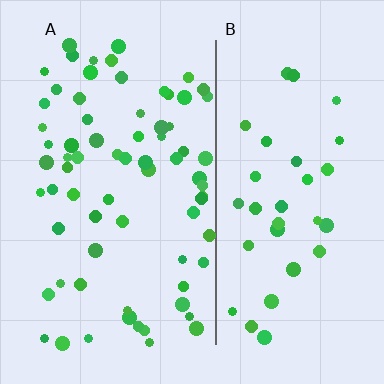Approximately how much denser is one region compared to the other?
Approximately 2.1× — region A over region B.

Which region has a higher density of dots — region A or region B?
A (the left).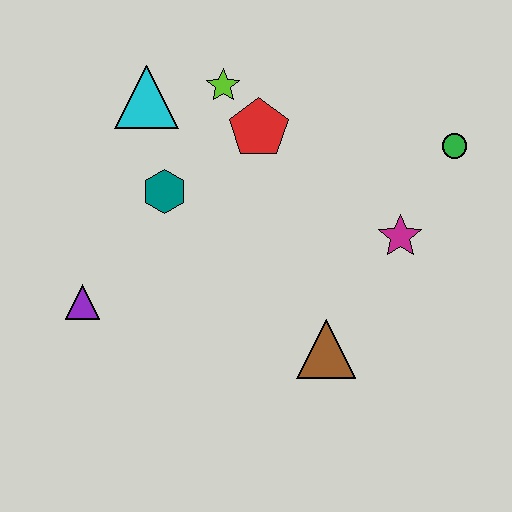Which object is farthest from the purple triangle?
The green circle is farthest from the purple triangle.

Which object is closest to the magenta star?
The green circle is closest to the magenta star.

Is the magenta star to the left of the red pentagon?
No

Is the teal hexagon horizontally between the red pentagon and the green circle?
No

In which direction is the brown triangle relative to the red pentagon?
The brown triangle is below the red pentagon.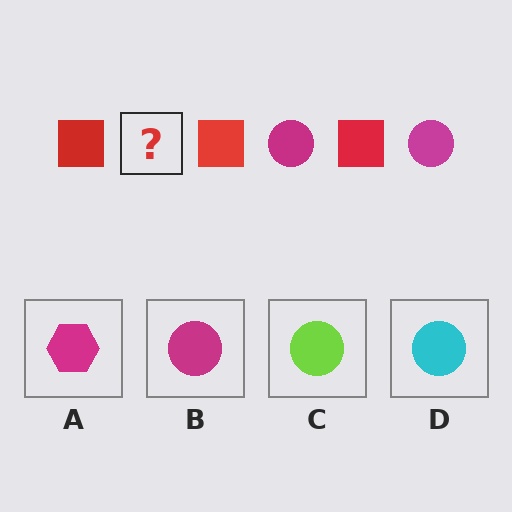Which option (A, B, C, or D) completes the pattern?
B.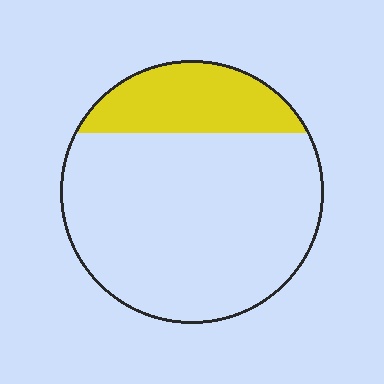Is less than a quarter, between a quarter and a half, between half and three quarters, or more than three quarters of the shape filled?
Less than a quarter.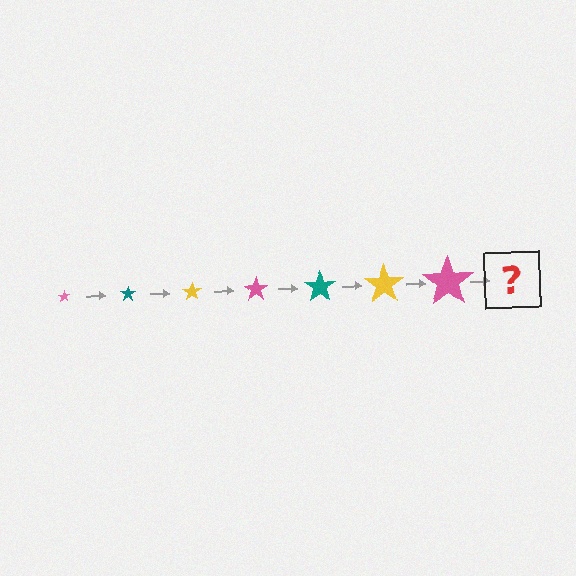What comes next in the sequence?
The next element should be a teal star, larger than the previous one.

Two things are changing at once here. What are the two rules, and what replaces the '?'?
The two rules are that the star grows larger each step and the color cycles through pink, teal, and yellow. The '?' should be a teal star, larger than the previous one.